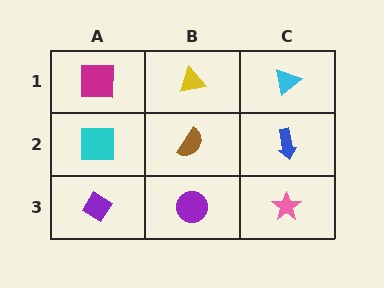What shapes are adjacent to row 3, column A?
A cyan square (row 2, column A), a purple circle (row 3, column B).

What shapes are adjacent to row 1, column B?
A brown semicircle (row 2, column B), a magenta square (row 1, column A), a cyan triangle (row 1, column C).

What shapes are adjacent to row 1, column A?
A cyan square (row 2, column A), a yellow triangle (row 1, column B).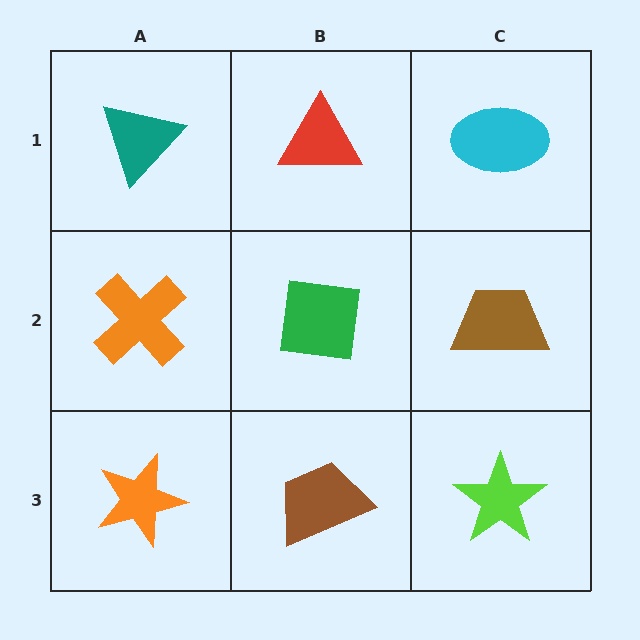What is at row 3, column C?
A lime star.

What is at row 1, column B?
A red triangle.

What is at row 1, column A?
A teal triangle.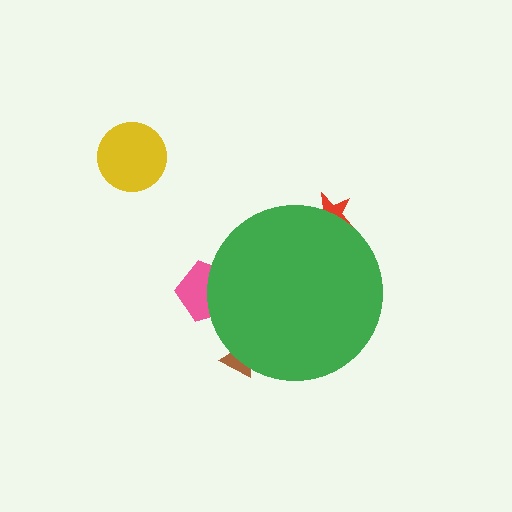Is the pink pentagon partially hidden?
Yes, the pink pentagon is partially hidden behind the green circle.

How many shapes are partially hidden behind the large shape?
3 shapes are partially hidden.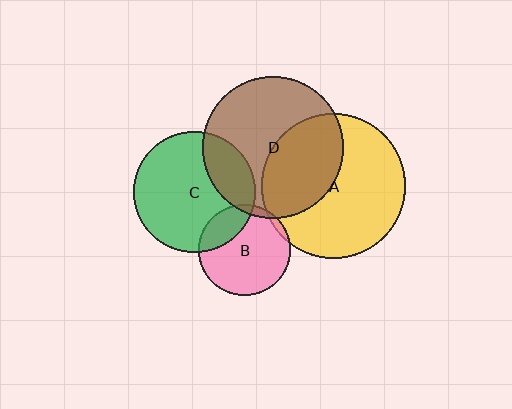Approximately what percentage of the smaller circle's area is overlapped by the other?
Approximately 40%.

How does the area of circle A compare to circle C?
Approximately 1.4 times.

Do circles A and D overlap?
Yes.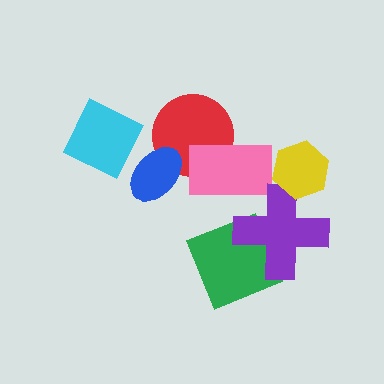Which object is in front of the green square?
The purple cross is in front of the green square.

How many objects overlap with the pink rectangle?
2 objects overlap with the pink rectangle.